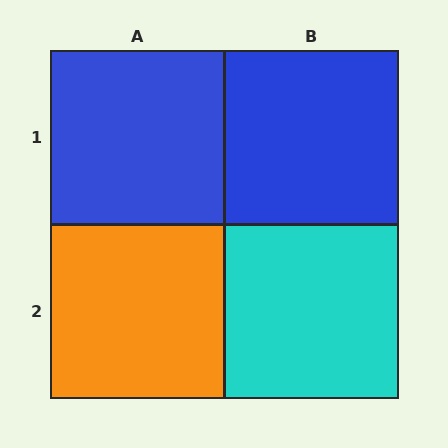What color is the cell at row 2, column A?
Orange.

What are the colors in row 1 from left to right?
Blue, blue.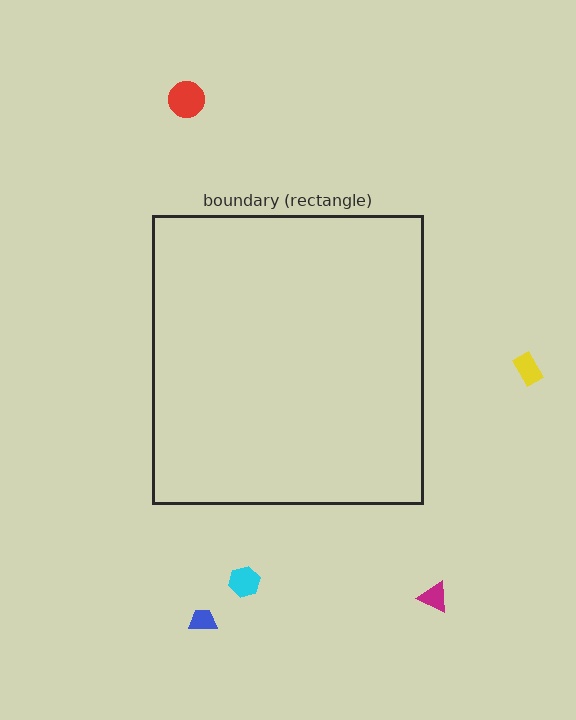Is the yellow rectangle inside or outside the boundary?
Outside.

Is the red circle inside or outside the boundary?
Outside.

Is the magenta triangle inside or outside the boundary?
Outside.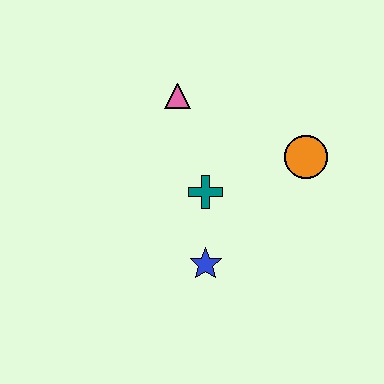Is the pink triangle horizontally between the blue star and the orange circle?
No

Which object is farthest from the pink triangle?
The blue star is farthest from the pink triangle.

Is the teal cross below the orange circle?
Yes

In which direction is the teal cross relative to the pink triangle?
The teal cross is below the pink triangle.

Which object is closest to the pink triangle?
The teal cross is closest to the pink triangle.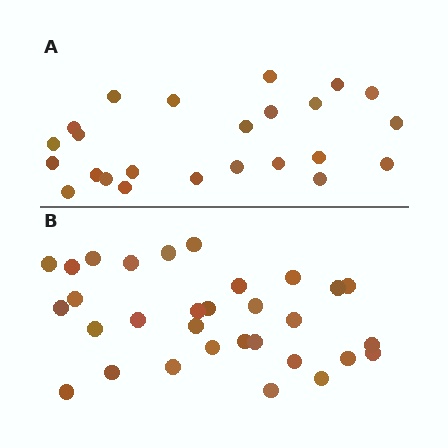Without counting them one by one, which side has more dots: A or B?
Region B (the bottom region) has more dots.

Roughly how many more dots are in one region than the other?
Region B has roughly 8 or so more dots than region A.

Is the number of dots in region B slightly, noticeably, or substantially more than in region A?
Region B has noticeably more, but not dramatically so. The ratio is roughly 1.3 to 1.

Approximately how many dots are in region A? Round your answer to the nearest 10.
About 20 dots. (The exact count is 24, which rounds to 20.)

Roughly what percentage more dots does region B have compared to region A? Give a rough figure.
About 30% more.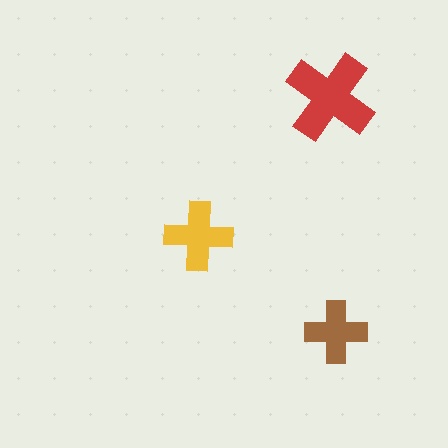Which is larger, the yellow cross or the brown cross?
The yellow one.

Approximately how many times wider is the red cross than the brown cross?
About 1.5 times wider.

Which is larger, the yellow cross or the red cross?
The red one.